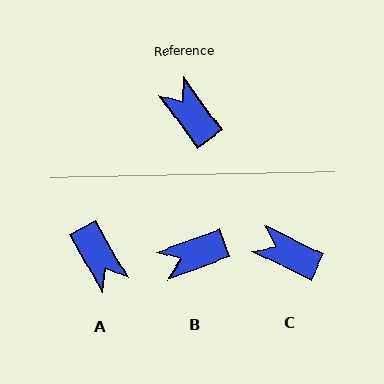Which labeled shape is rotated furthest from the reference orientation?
A, about 174 degrees away.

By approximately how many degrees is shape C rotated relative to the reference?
Approximately 28 degrees counter-clockwise.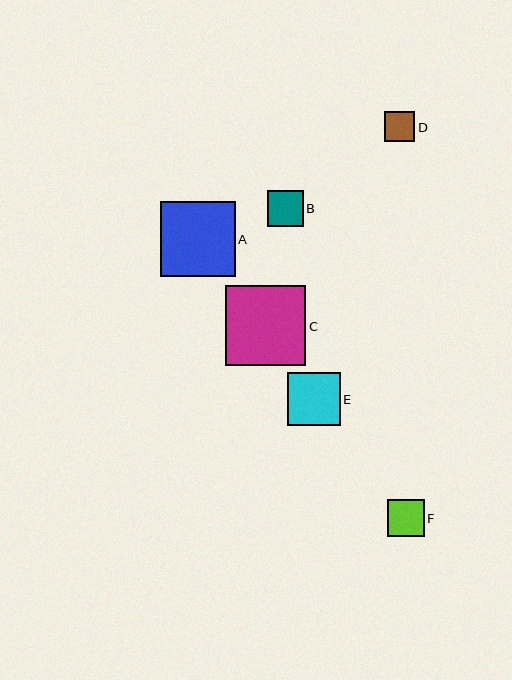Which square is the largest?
Square C is the largest with a size of approximately 81 pixels.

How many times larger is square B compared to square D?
Square B is approximately 1.2 times the size of square D.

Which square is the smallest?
Square D is the smallest with a size of approximately 30 pixels.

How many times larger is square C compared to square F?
Square C is approximately 2.2 times the size of square F.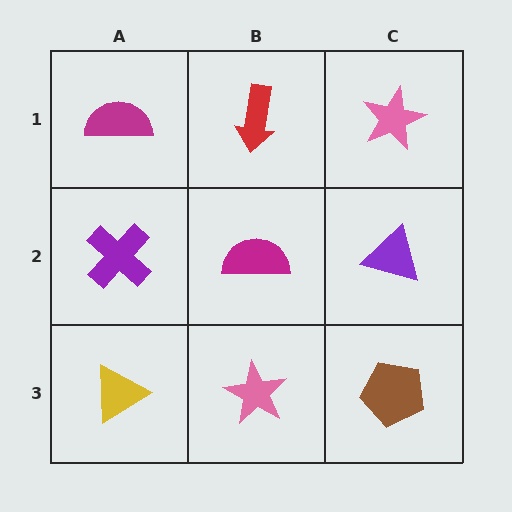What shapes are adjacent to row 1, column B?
A magenta semicircle (row 2, column B), a magenta semicircle (row 1, column A), a pink star (row 1, column C).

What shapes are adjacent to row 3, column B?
A magenta semicircle (row 2, column B), a yellow triangle (row 3, column A), a brown pentagon (row 3, column C).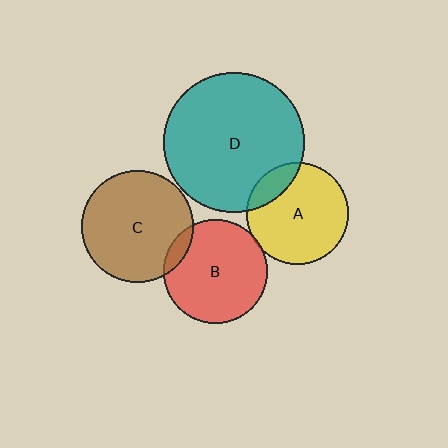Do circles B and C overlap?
Yes.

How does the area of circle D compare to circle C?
Approximately 1.6 times.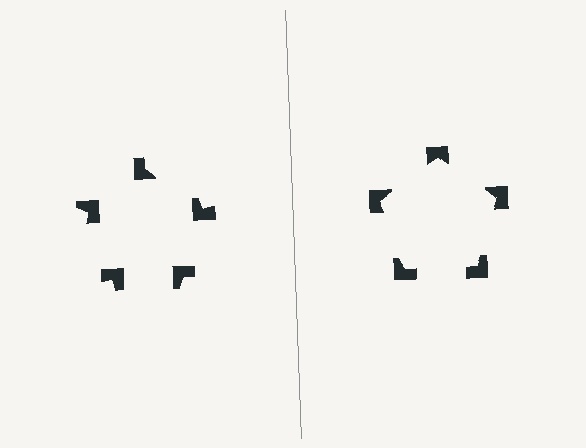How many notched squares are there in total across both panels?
10 — 5 on each side.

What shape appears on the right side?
An illusory pentagon.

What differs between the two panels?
The notched squares are positioned identically on both sides; only the wedge orientations differ. On the right they align to a pentagon; on the left they are misaligned.